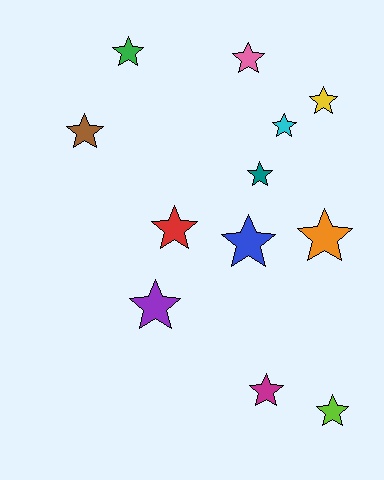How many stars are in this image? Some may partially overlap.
There are 12 stars.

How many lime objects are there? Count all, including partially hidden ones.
There is 1 lime object.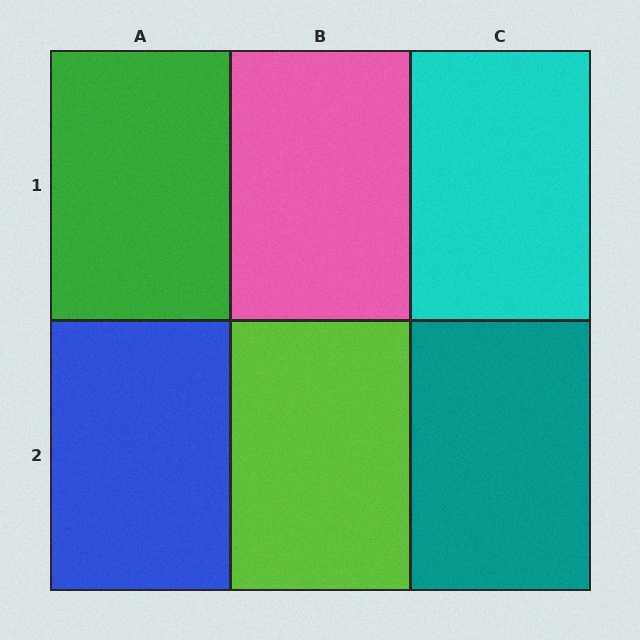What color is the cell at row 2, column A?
Blue.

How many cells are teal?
1 cell is teal.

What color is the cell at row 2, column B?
Lime.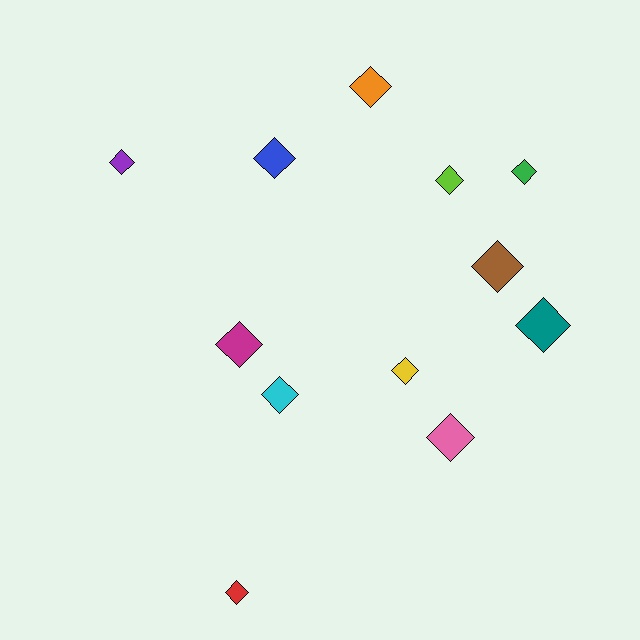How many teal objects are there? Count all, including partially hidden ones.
There is 1 teal object.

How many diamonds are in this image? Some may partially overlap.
There are 12 diamonds.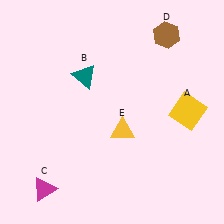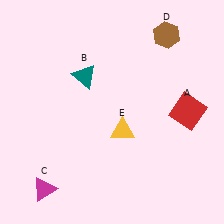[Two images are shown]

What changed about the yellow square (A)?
In Image 1, A is yellow. In Image 2, it changed to red.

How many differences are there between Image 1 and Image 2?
There is 1 difference between the two images.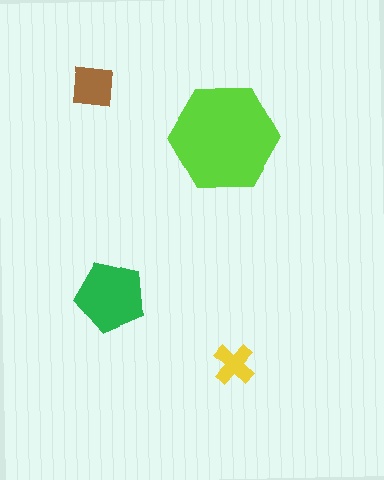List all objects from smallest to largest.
The yellow cross, the brown square, the green pentagon, the lime hexagon.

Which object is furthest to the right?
The yellow cross is rightmost.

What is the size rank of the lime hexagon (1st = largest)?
1st.